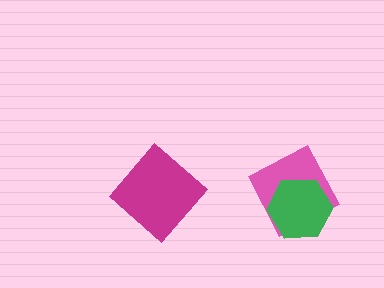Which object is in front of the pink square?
The green hexagon is in front of the pink square.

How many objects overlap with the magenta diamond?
0 objects overlap with the magenta diamond.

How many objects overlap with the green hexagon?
1 object overlaps with the green hexagon.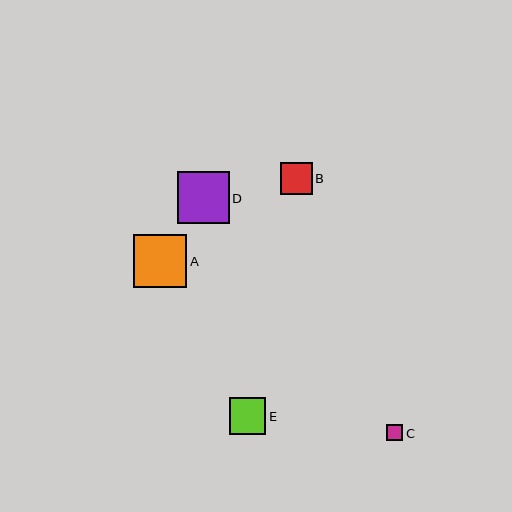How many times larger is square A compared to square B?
Square A is approximately 1.7 times the size of square B.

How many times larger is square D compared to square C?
Square D is approximately 3.3 times the size of square C.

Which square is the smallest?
Square C is the smallest with a size of approximately 16 pixels.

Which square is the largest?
Square A is the largest with a size of approximately 53 pixels.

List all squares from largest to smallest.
From largest to smallest: A, D, E, B, C.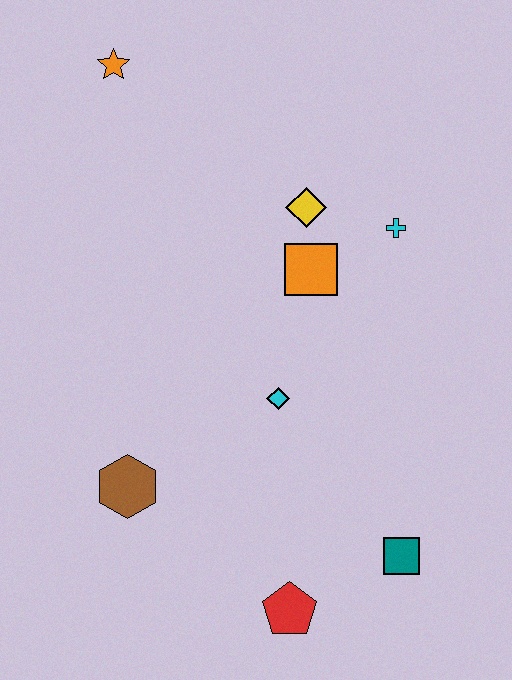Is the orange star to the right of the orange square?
No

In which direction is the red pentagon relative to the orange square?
The red pentagon is below the orange square.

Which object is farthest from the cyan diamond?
The orange star is farthest from the cyan diamond.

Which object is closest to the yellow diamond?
The orange square is closest to the yellow diamond.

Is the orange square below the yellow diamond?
Yes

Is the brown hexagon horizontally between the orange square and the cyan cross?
No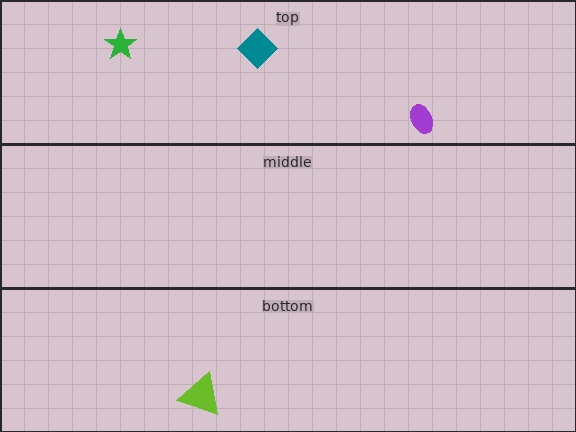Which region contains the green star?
The top region.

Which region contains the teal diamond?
The top region.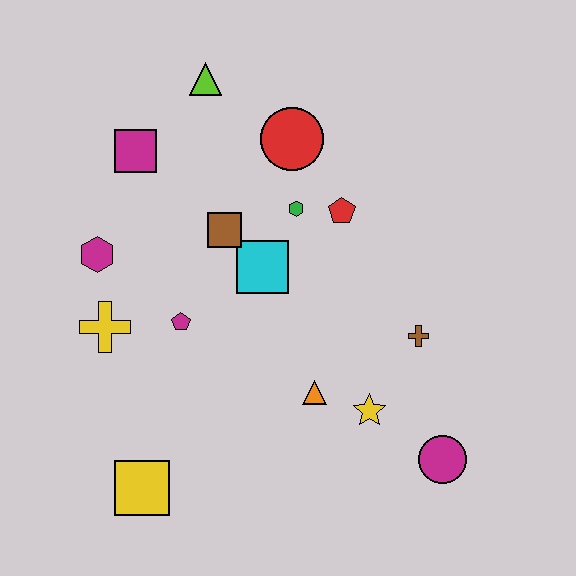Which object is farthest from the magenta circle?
The lime triangle is farthest from the magenta circle.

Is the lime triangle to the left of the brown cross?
Yes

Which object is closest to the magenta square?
The lime triangle is closest to the magenta square.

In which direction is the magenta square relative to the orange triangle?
The magenta square is above the orange triangle.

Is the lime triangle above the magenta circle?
Yes